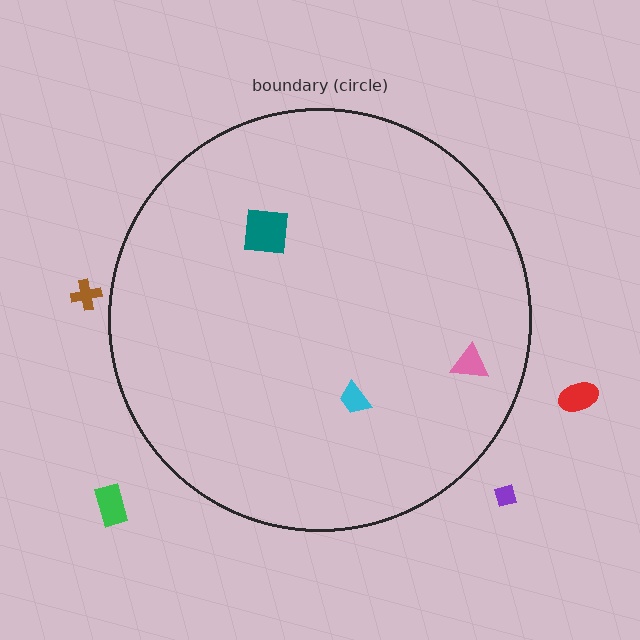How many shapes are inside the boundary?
3 inside, 4 outside.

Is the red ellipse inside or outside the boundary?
Outside.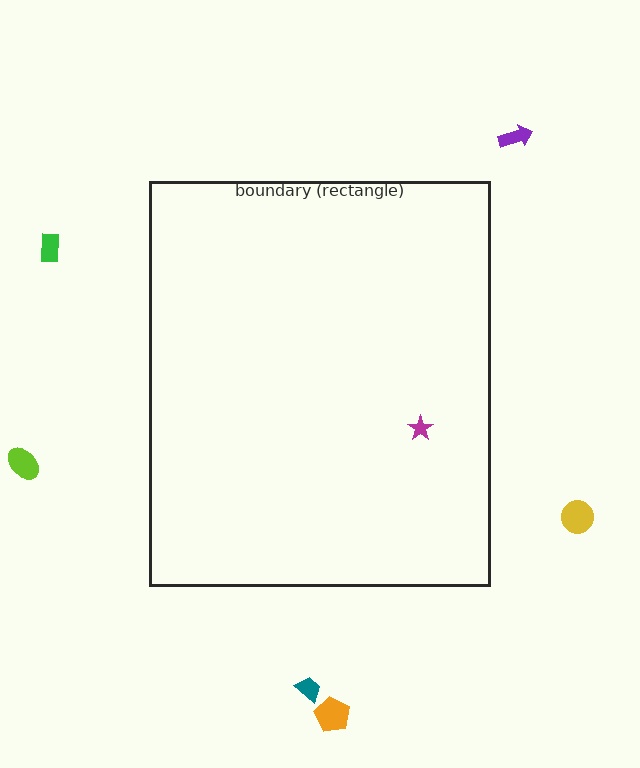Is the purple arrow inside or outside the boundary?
Outside.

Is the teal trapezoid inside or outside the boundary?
Outside.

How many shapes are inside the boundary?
1 inside, 6 outside.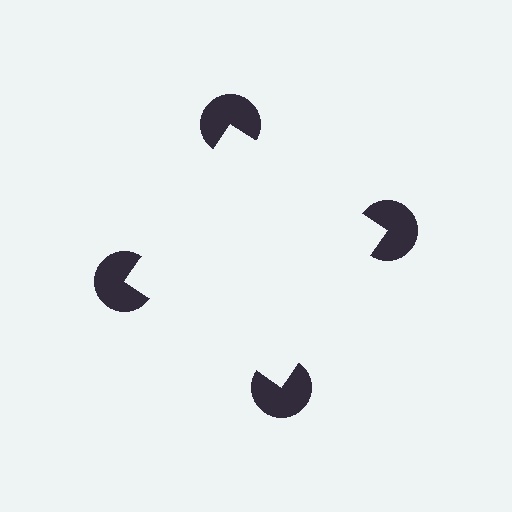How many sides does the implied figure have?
4 sides.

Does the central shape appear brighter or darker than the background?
It typically appears slightly brighter than the background, even though no actual brightness change is drawn.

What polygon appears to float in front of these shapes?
An illusory square — its edges are inferred from the aligned wedge cuts in the pac-man discs, not physically drawn.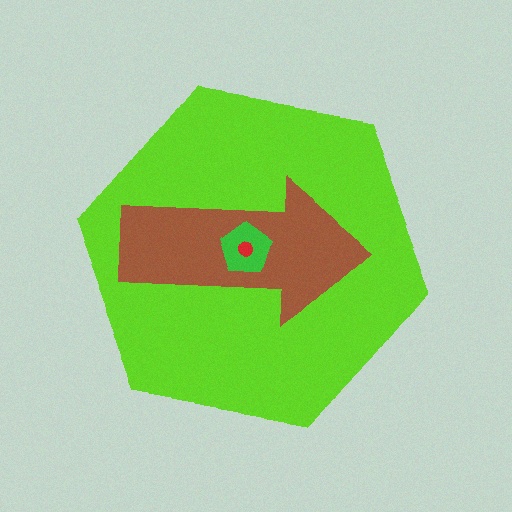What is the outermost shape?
The lime hexagon.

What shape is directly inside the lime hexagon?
The brown arrow.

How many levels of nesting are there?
4.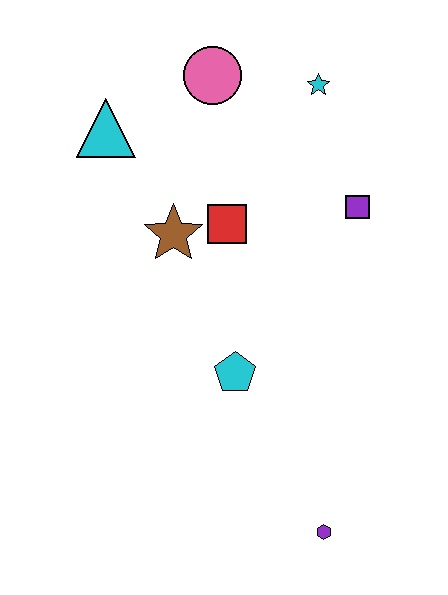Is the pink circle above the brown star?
Yes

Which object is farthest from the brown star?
The purple hexagon is farthest from the brown star.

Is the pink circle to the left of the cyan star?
Yes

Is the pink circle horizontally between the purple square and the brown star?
Yes